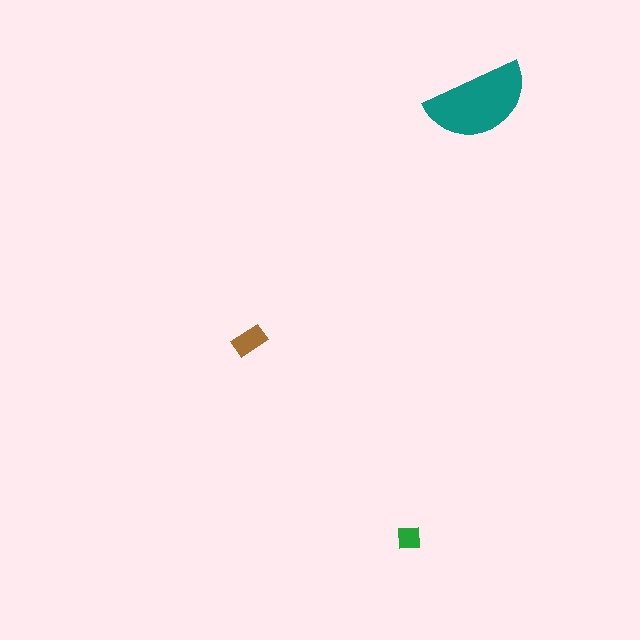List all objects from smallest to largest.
The green square, the brown rectangle, the teal semicircle.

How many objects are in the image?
There are 3 objects in the image.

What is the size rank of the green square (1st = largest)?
3rd.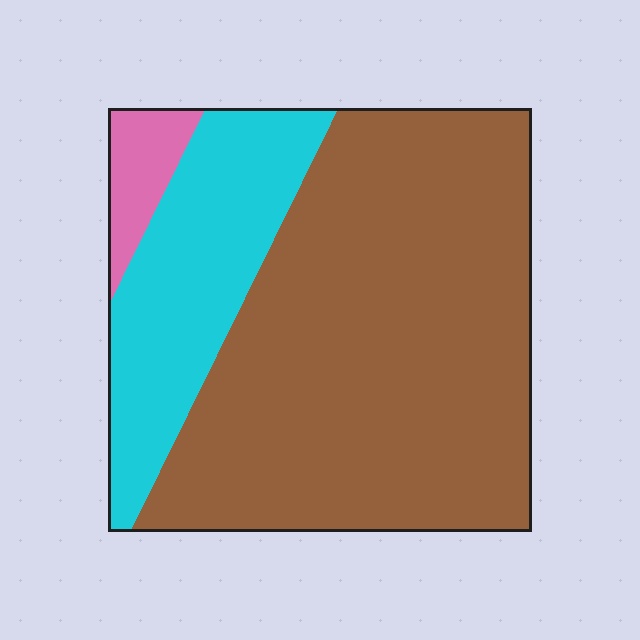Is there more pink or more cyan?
Cyan.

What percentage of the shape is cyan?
Cyan covers around 25% of the shape.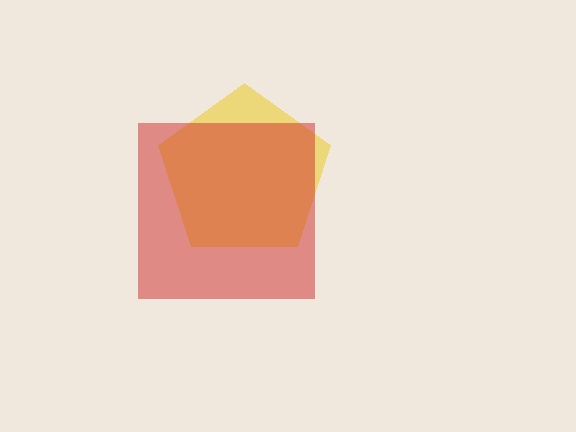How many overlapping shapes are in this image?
There are 2 overlapping shapes in the image.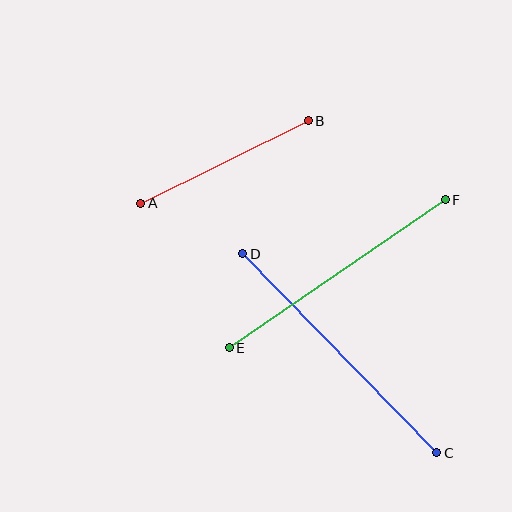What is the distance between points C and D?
The distance is approximately 278 pixels.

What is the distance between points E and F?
The distance is approximately 262 pixels.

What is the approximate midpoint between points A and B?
The midpoint is at approximately (224, 162) pixels.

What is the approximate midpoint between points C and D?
The midpoint is at approximately (340, 353) pixels.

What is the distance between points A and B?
The distance is approximately 187 pixels.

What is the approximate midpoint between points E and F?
The midpoint is at approximately (337, 274) pixels.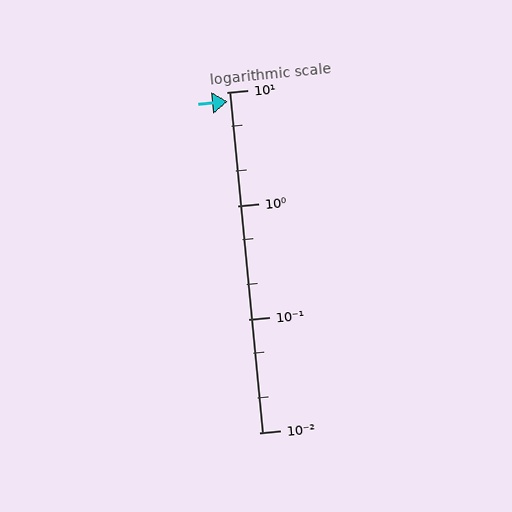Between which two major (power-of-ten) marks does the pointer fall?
The pointer is between 1 and 10.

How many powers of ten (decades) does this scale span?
The scale spans 3 decades, from 0.01 to 10.